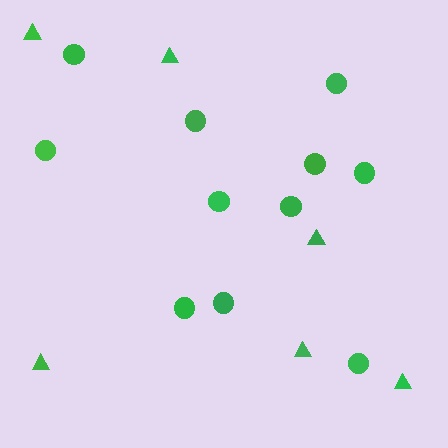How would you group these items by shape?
There are 2 groups: one group of circles (11) and one group of triangles (6).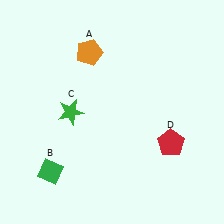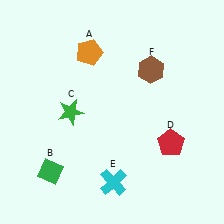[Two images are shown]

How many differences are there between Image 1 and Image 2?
There are 2 differences between the two images.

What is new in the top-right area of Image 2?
A brown hexagon (F) was added in the top-right area of Image 2.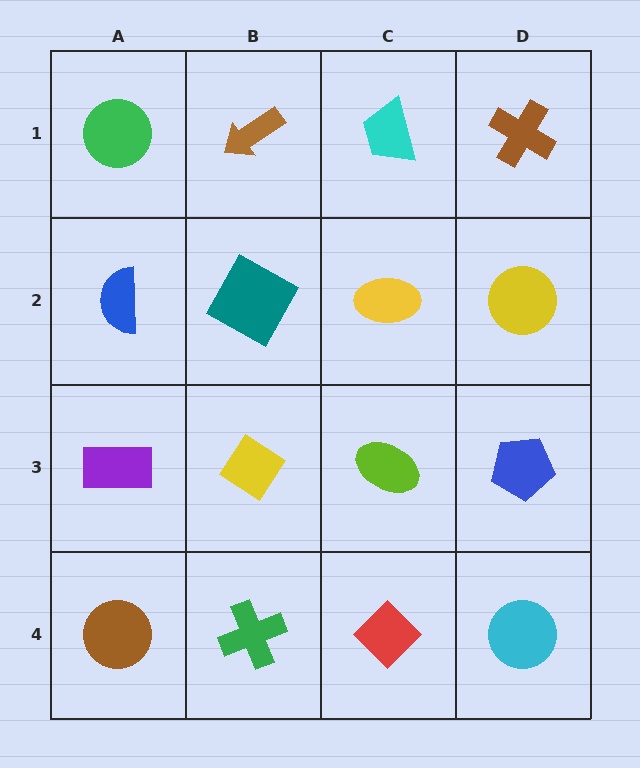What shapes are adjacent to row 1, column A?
A blue semicircle (row 2, column A), a brown arrow (row 1, column B).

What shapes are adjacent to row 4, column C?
A lime ellipse (row 3, column C), a green cross (row 4, column B), a cyan circle (row 4, column D).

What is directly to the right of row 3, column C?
A blue pentagon.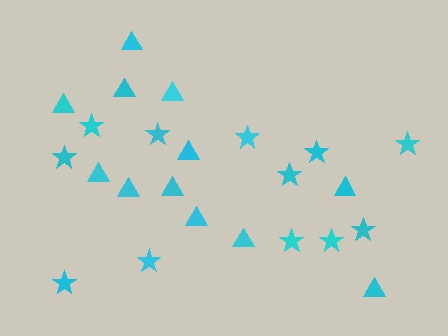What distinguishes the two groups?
There are 2 groups: one group of stars (12) and one group of triangles (12).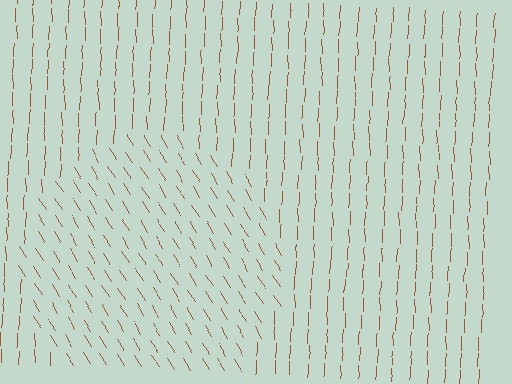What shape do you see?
I see a circle.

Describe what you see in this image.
The image is filled with small brown line segments. A circle region in the image has lines oriented differently from the surrounding lines, creating a visible texture boundary.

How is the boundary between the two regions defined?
The boundary is defined purely by a change in line orientation (approximately 32 degrees difference). All lines are the same color and thickness.